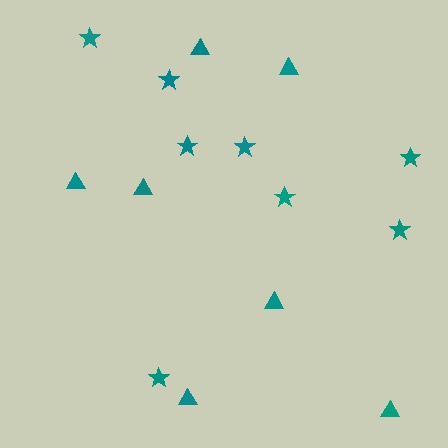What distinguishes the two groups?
There are 2 groups: one group of stars (8) and one group of triangles (7).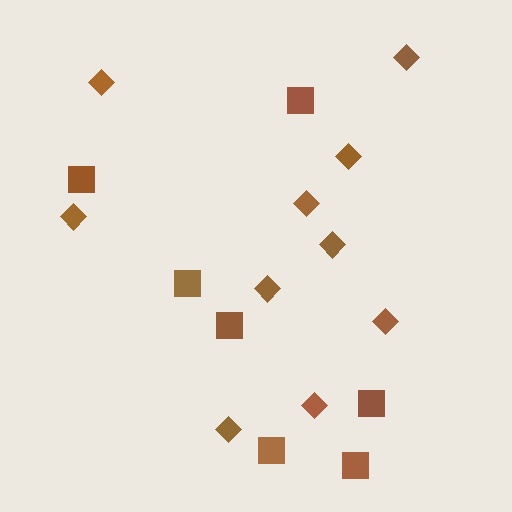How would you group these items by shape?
There are 2 groups: one group of diamonds (10) and one group of squares (7).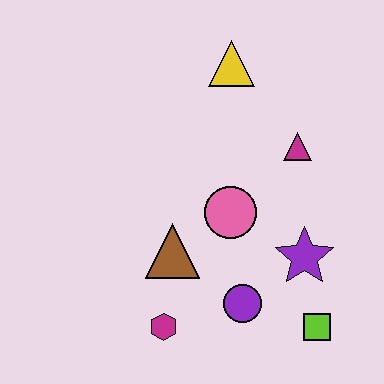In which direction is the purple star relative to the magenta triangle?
The purple star is below the magenta triangle.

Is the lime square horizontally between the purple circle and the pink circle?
No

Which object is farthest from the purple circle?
The yellow triangle is farthest from the purple circle.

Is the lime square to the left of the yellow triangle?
No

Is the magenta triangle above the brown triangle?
Yes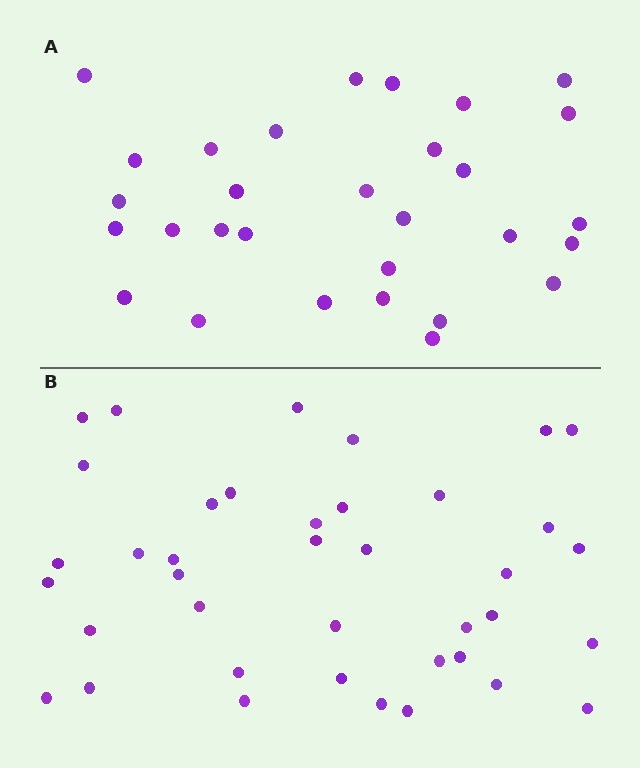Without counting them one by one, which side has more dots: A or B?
Region B (the bottom region) has more dots.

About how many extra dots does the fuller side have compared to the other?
Region B has roughly 8 or so more dots than region A.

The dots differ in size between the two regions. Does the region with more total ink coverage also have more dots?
No. Region A has more total ink coverage because its dots are larger, but region B actually contains more individual dots. Total area can be misleading — the number of items is what matters here.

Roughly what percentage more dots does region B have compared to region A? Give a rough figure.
About 30% more.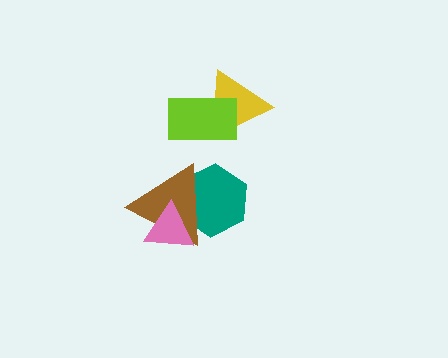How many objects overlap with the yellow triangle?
1 object overlaps with the yellow triangle.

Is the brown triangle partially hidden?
Yes, it is partially covered by another shape.